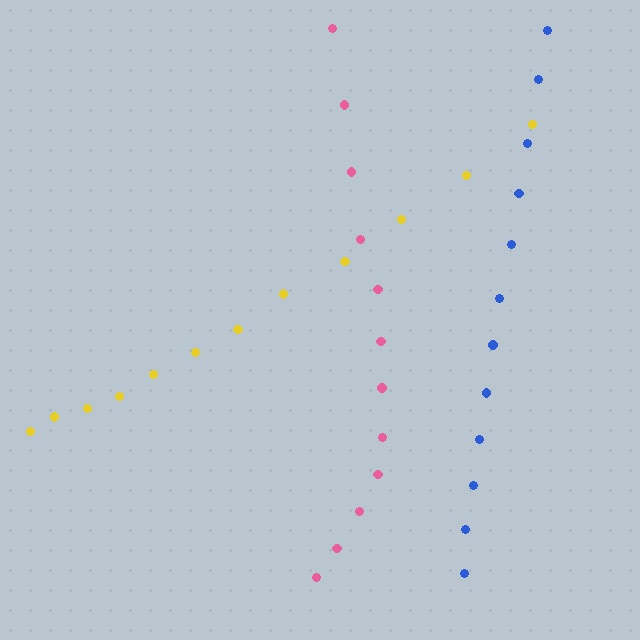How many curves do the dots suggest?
There are 3 distinct paths.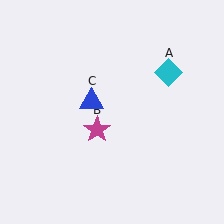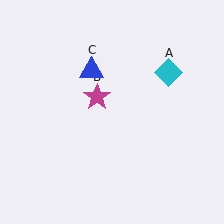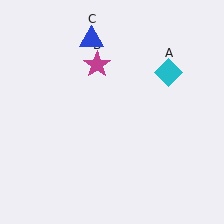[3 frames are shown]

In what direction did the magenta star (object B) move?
The magenta star (object B) moved up.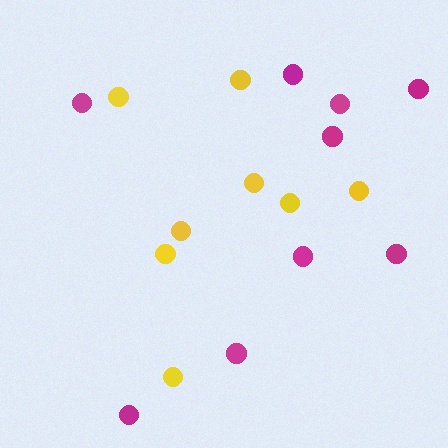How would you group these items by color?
There are 2 groups: one group of magenta circles (9) and one group of yellow circles (8).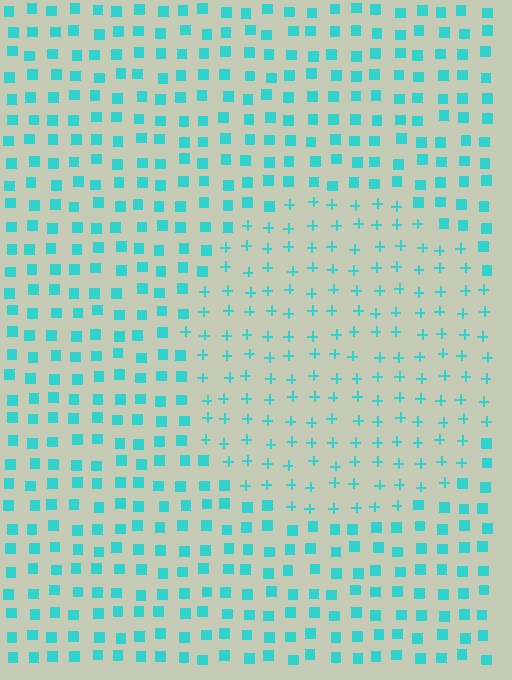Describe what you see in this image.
The image is filled with small cyan elements arranged in a uniform grid. A circle-shaped region contains plus signs, while the surrounding area contains squares. The boundary is defined purely by the change in element shape.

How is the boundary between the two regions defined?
The boundary is defined by a change in element shape: plus signs inside vs. squares outside. All elements share the same color and spacing.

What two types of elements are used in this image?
The image uses plus signs inside the circle region and squares outside it.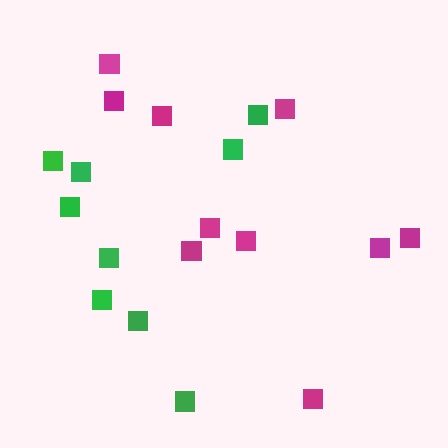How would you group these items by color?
There are 2 groups: one group of magenta squares (10) and one group of green squares (9).